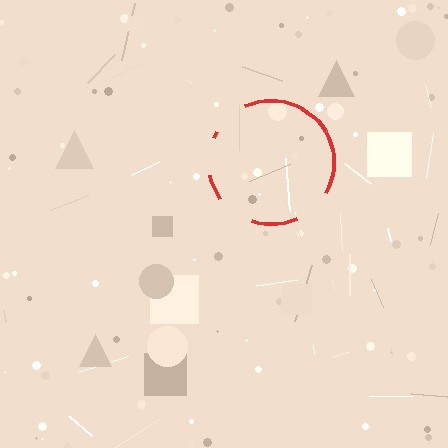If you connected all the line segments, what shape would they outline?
They would outline a circle.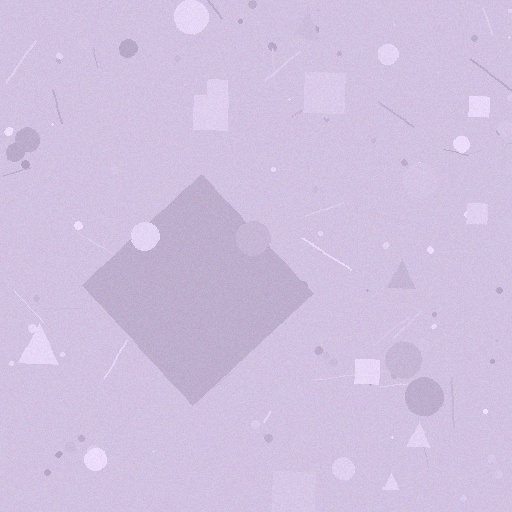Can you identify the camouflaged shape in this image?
The camouflaged shape is a diamond.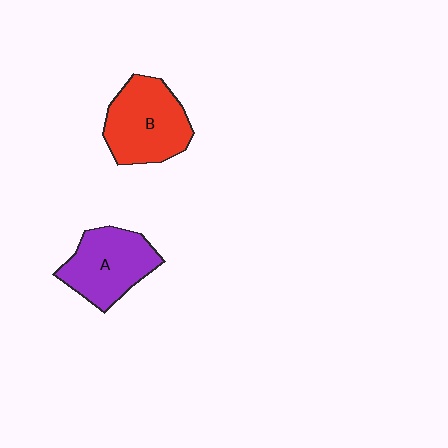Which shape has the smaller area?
Shape A (purple).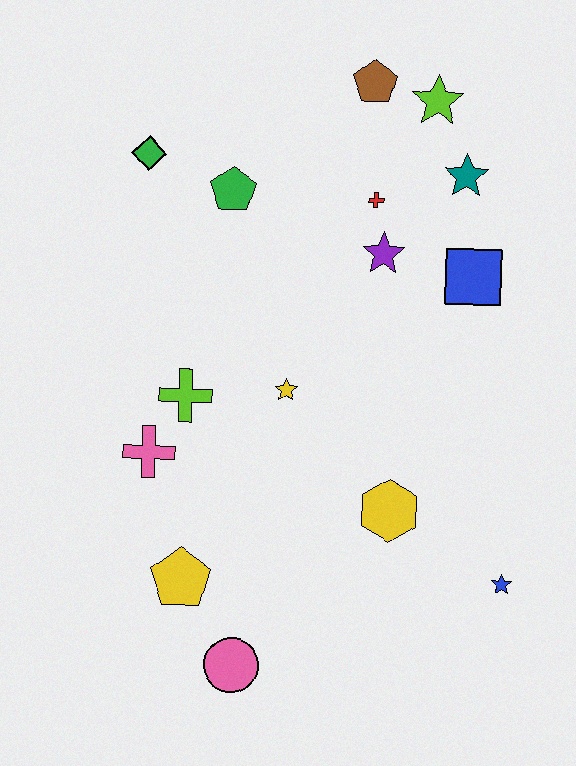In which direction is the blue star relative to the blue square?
The blue star is below the blue square.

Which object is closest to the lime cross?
The pink cross is closest to the lime cross.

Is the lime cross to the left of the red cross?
Yes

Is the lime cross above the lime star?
No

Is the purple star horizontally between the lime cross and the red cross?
No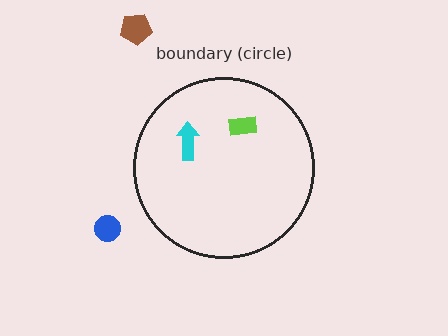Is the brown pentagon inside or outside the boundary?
Outside.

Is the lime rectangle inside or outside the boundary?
Inside.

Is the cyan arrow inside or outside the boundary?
Inside.